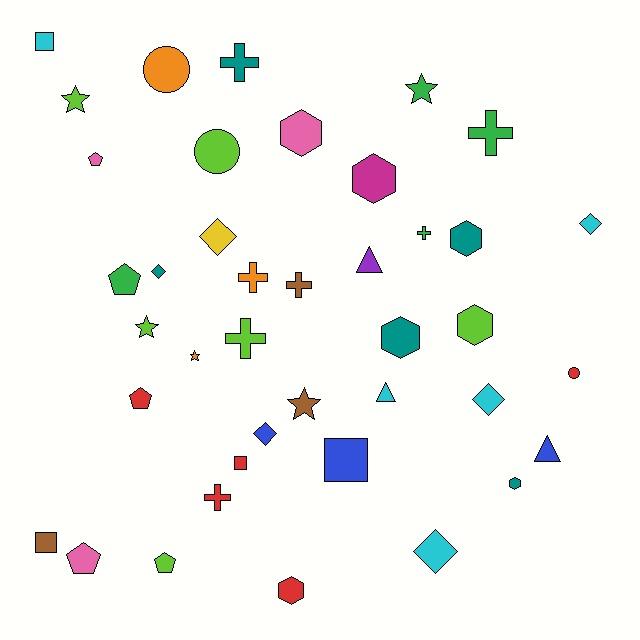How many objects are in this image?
There are 40 objects.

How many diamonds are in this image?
There are 6 diamonds.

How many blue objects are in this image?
There are 3 blue objects.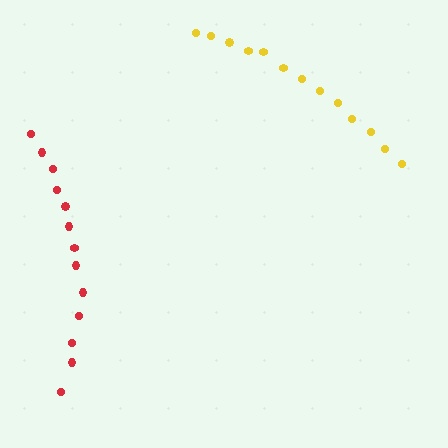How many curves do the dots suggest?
There are 2 distinct paths.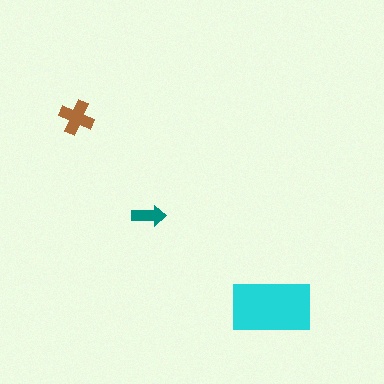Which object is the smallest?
The teal arrow.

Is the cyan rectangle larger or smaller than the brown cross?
Larger.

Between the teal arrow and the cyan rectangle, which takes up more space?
The cyan rectangle.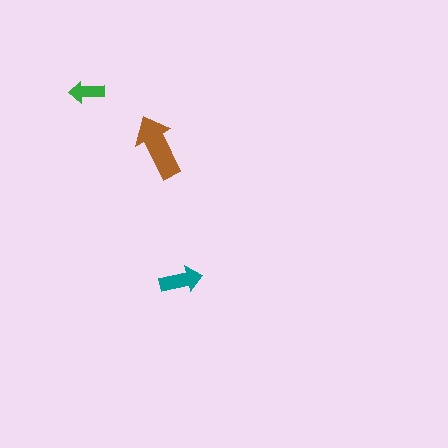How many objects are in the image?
There are 3 objects in the image.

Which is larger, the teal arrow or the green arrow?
The teal one.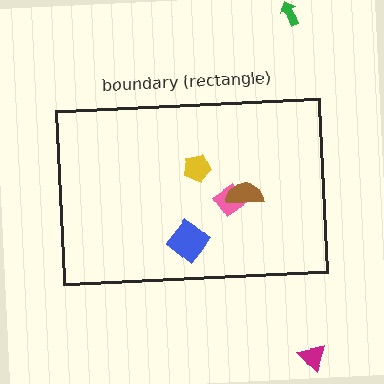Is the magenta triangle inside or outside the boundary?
Outside.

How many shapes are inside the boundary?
4 inside, 2 outside.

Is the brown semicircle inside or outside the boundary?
Inside.